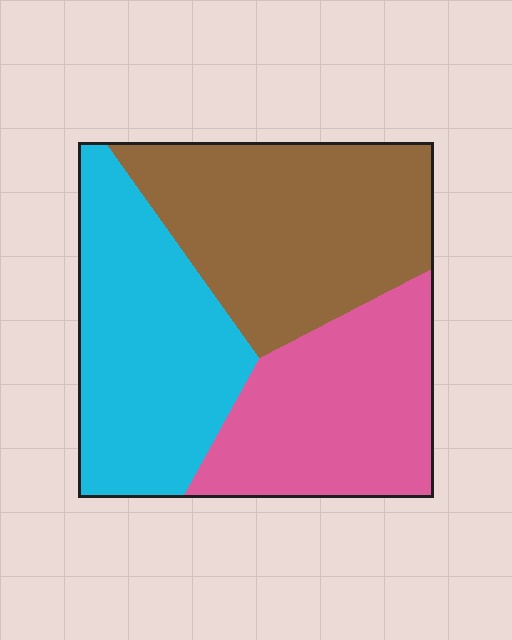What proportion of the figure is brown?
Brown covers 37% of the figure.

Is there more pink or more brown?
Brown.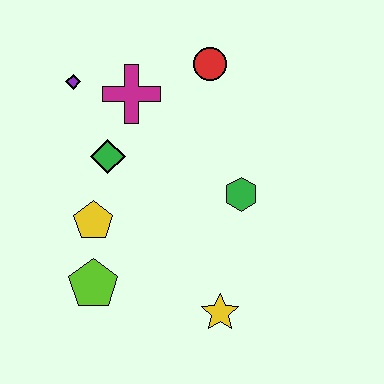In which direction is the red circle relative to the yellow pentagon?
The red circle is above the yellow pentagon.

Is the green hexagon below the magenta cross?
Yes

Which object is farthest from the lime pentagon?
The red circle is farthest from the lime pentagon.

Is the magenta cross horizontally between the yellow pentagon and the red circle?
Yes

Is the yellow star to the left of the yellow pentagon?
No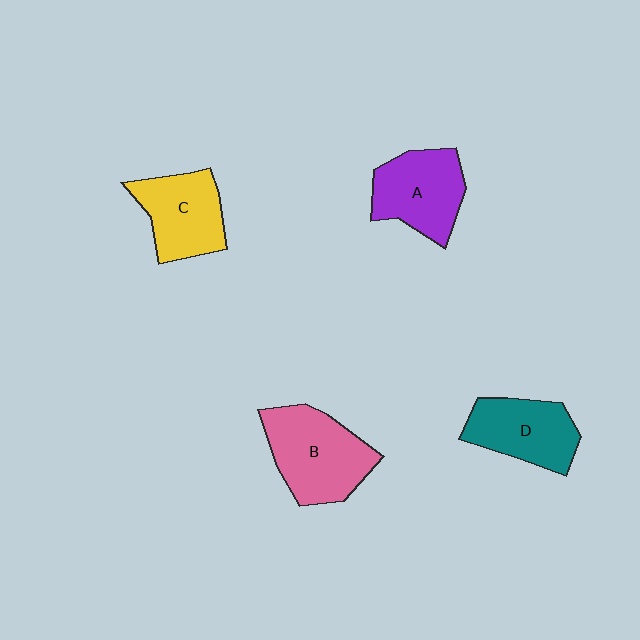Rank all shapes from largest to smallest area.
From largest to smallest: B (pink), A (purple), C (yellow), D (teal).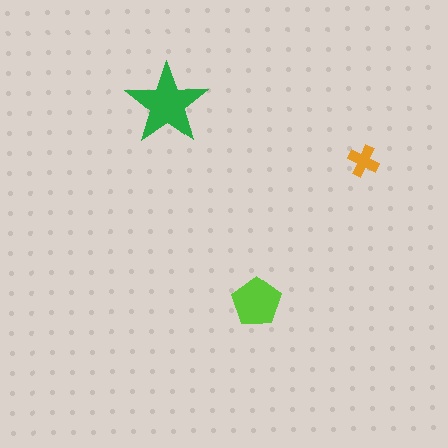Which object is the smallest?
The orange cross.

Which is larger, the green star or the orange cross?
The green star.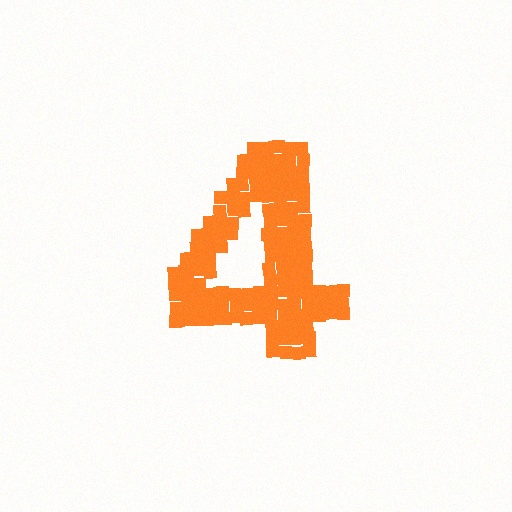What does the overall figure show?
The overall figure shows the digit 4.